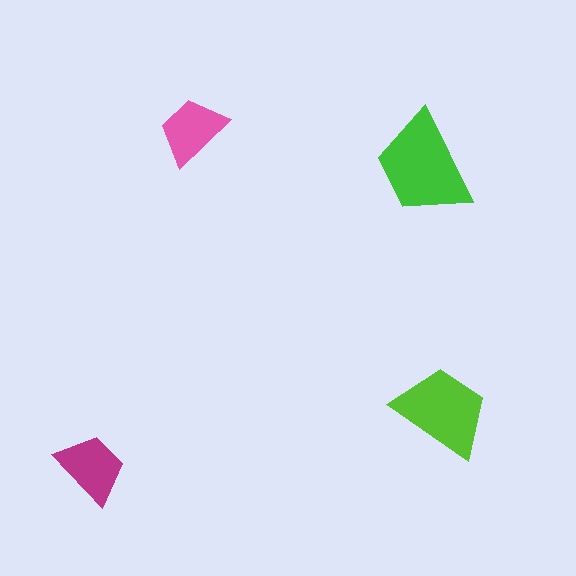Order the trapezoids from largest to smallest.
the green one, the lime one, the magenta one, the pink one.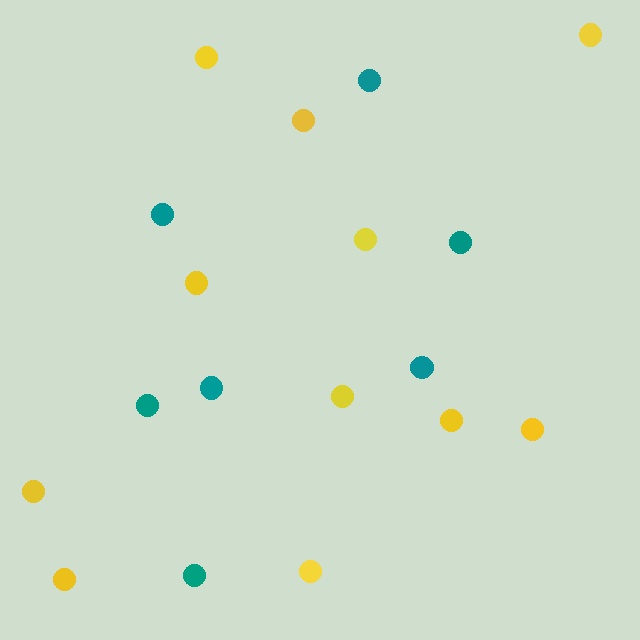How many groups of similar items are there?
There are 2 groups: one group of teal circles (7) and one group of yellow circles (11).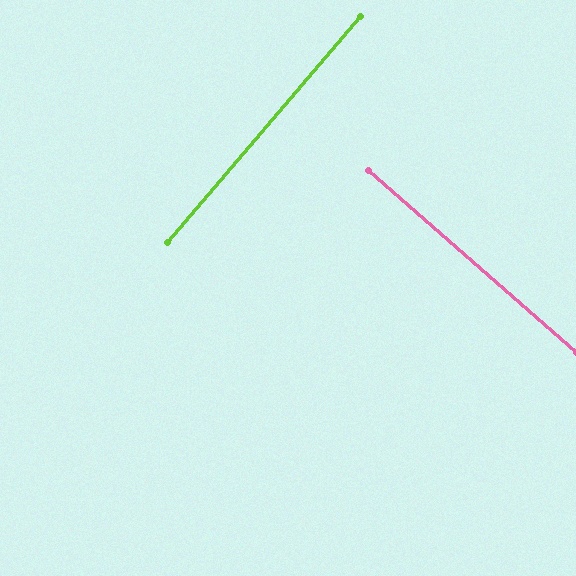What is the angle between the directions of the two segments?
Approximately 89 degrees.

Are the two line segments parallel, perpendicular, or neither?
Perpendicular — they meet at approximately 89°.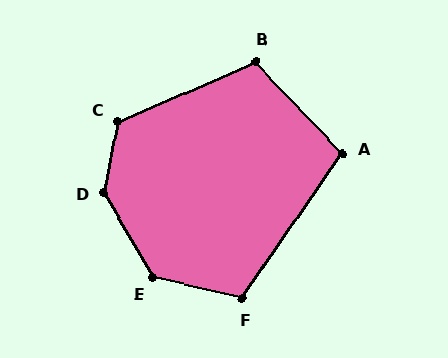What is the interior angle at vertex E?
Approximately 134 degrees (obtuse).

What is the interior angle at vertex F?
Approximately 111 degrees (obtuse).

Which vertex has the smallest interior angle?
A, at approximately 102 degrees.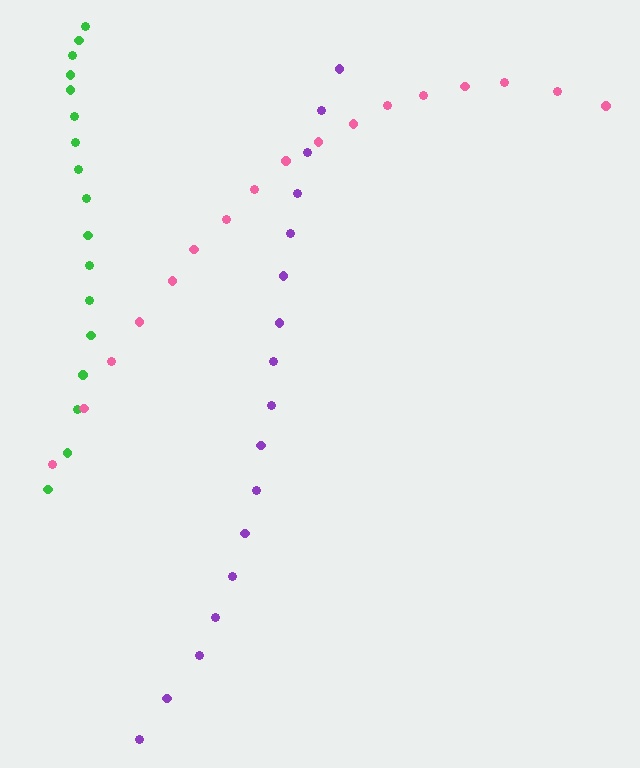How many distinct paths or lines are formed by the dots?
There are 3 distinct paths.